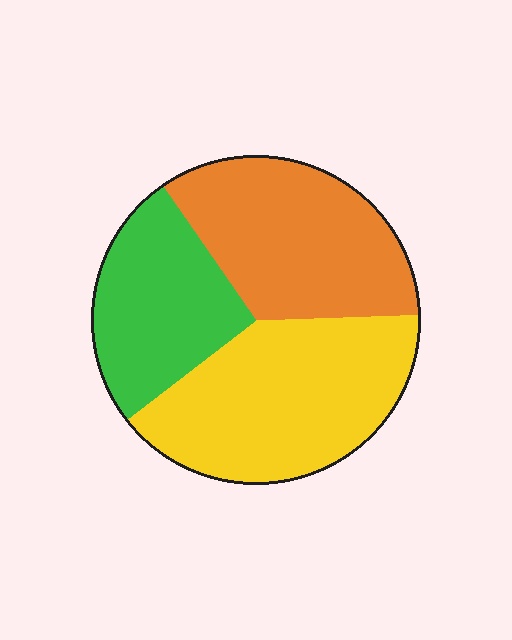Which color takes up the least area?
Green, at roughly 25%.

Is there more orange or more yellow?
Yellow.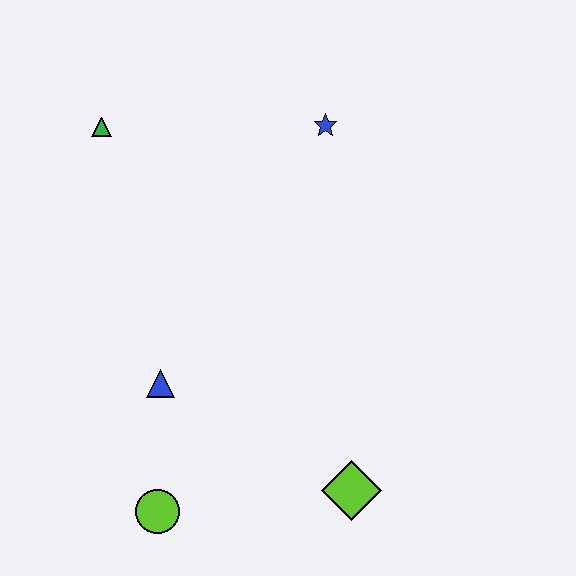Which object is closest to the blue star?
The green triangle is closest to the blue star.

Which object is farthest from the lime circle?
The blue star is farthest from the lime circle.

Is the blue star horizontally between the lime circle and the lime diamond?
Yes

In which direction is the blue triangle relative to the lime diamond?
The blue triangle is to the left of the lime diamond.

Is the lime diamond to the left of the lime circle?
No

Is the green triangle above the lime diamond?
Yes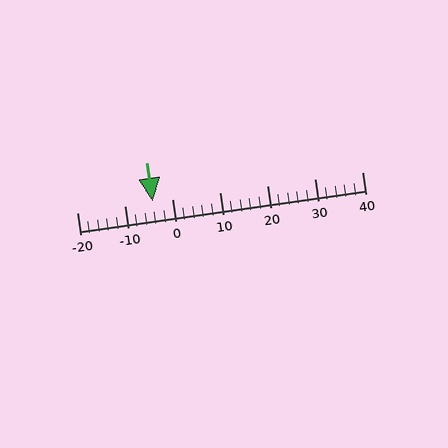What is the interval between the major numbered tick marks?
The major tick marks are spaced 10 units apart.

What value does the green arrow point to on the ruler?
The green arrow points to approximately -4.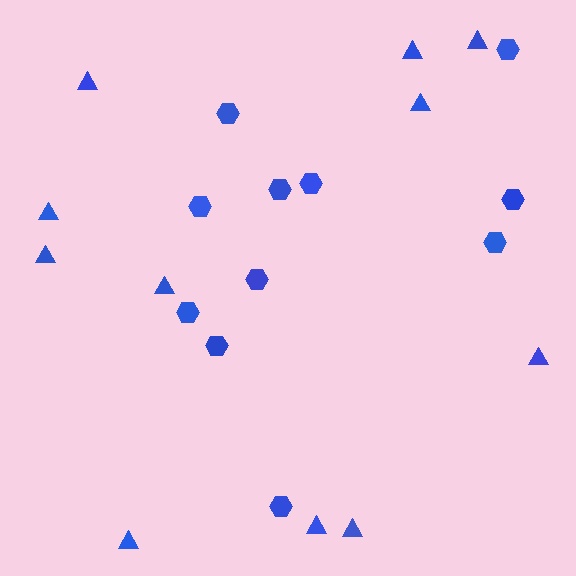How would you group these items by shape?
There are 2 groups: one group of hexagons (11) and one group of triangles (11).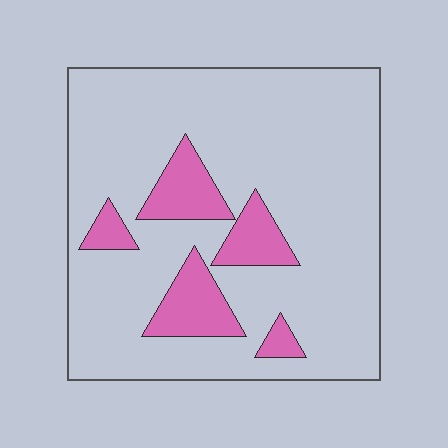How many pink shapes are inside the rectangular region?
5.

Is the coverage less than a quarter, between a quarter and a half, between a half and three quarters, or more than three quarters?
Less than a quarter.